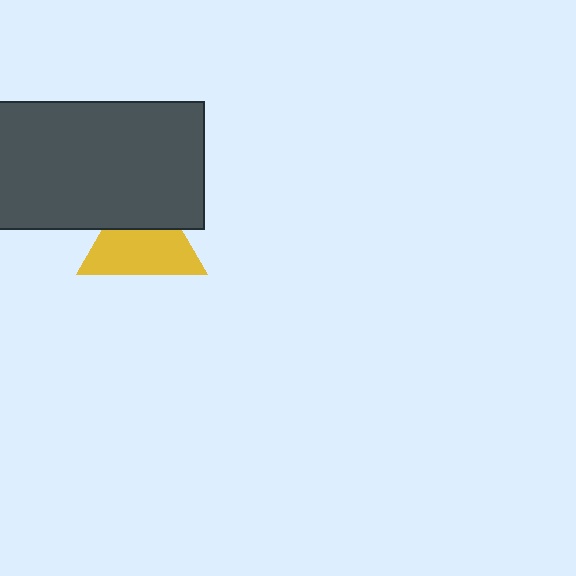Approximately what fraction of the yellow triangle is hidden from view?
Roughly 36% of the yellow triangle is hidden behind the dark gray rectangle.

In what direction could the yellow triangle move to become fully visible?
The yellow triangle could move down. That would shift it out from behind the dark gray rectangle entirely.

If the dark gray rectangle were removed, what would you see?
You would see the complete yellow triangle.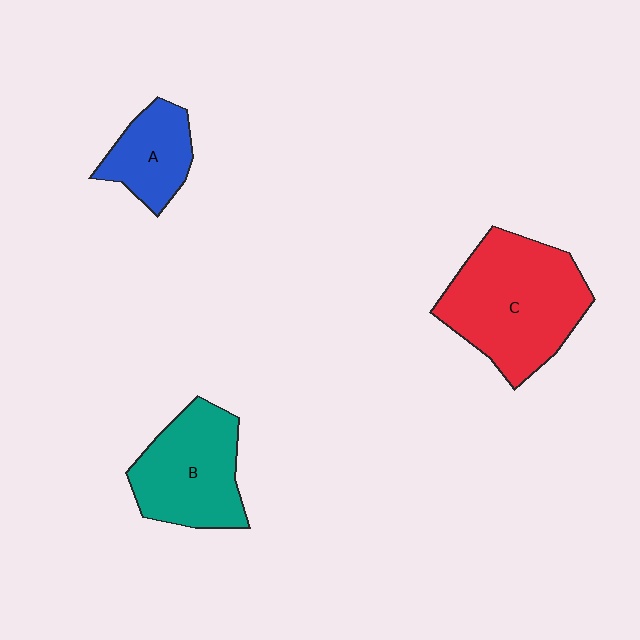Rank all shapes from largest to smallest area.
From largest to smallest: C (red), B (teal), A (blue).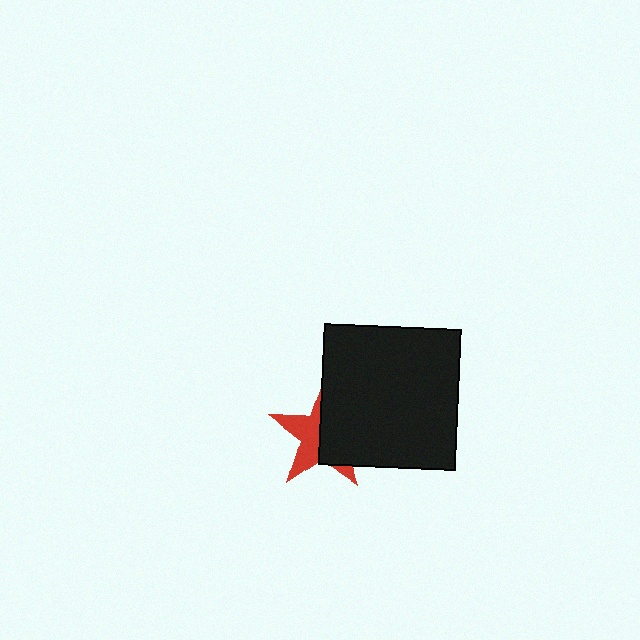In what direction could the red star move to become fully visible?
The red star could move left. That would shift it out from behind the black rectangle entirely.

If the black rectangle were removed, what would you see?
You would see the complete red star.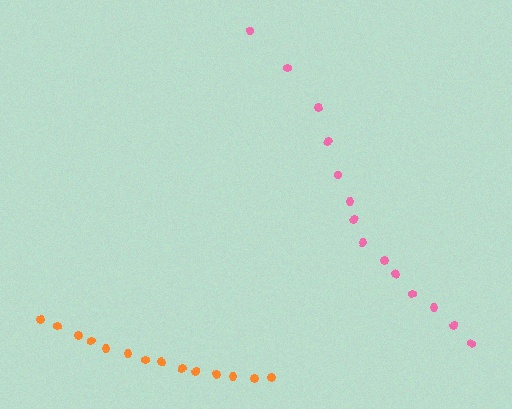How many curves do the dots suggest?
There are 2 distinct paths.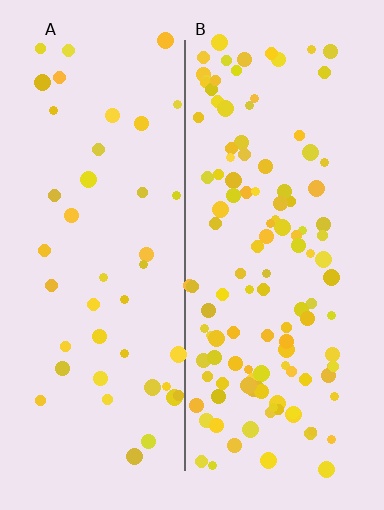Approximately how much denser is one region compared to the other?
Approximately 2.8× — region B over region A.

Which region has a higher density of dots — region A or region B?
B (the right).